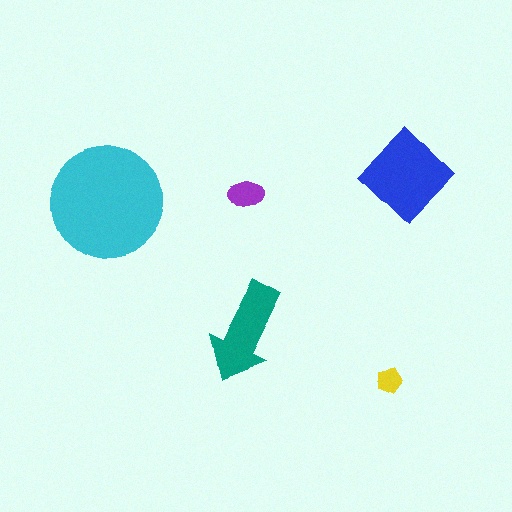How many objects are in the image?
There are 5 objects in the image.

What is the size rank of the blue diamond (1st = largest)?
2nd.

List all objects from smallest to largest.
The yellow pentagon, the purple ellipse, the teal arrow, the blue diamond, the cyan circle.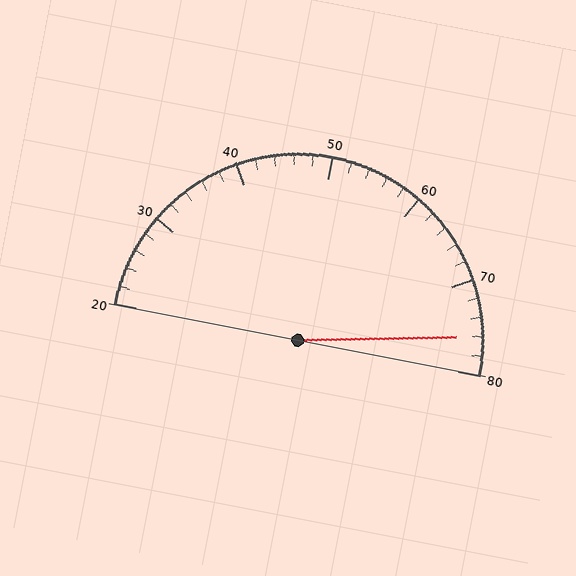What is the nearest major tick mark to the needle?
The nearest major tick mark is 80.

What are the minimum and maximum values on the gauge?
The gauge ranges from 20 to 80.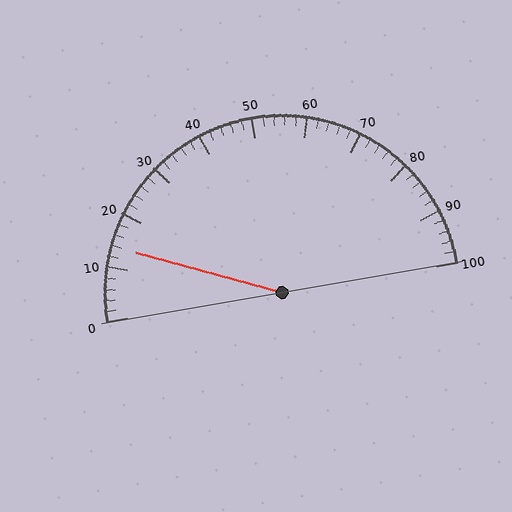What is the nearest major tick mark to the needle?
The nearest major tick mark is 10.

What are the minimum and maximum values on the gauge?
The gauge ranges from 0 to 100.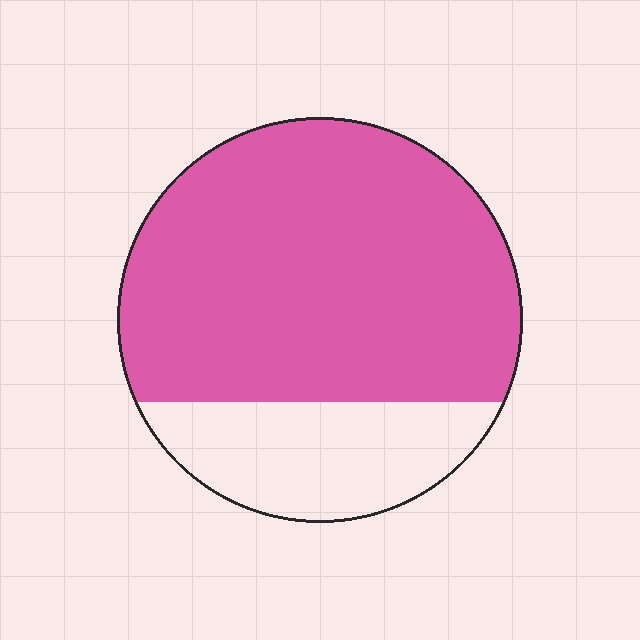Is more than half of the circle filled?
Yes.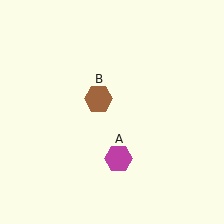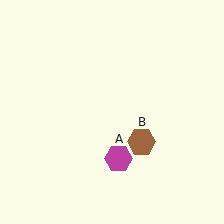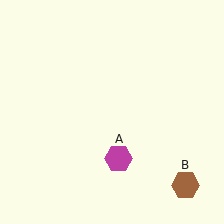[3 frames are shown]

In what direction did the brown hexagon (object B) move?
The brown hexagon (object B) moved down and to the right.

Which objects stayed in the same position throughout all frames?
Magenta hexagon (object A) remained stationary.